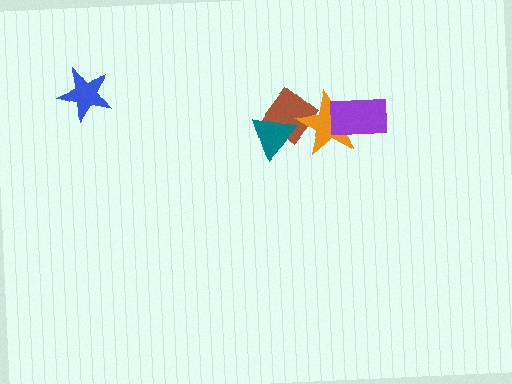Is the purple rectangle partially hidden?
No, no other shape covers it.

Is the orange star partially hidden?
Yes, it is partially covered by another shape.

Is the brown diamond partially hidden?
Yes, it is partially covered by another shape.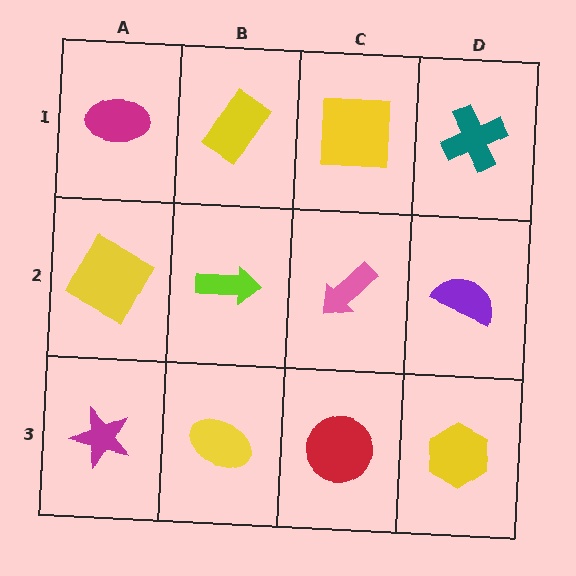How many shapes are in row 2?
4 shapes.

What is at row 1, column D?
A teal cross.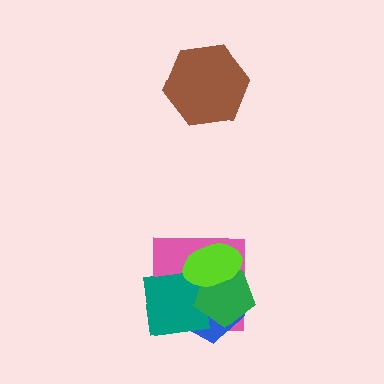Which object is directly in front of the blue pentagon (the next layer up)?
The teal square is directly in front of the blue pentagon.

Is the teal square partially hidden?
Yes, it is partially covered by another shape.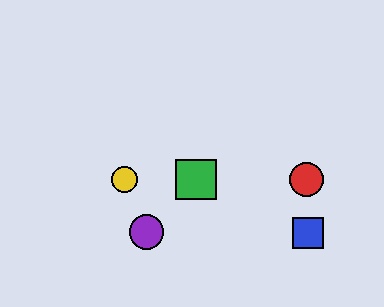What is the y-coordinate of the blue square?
The blue square is at y≈233.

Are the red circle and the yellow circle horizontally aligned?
Yes, both are at y≈179.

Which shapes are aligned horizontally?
The red circle, the green square, the yellow circle are aligned horizontally.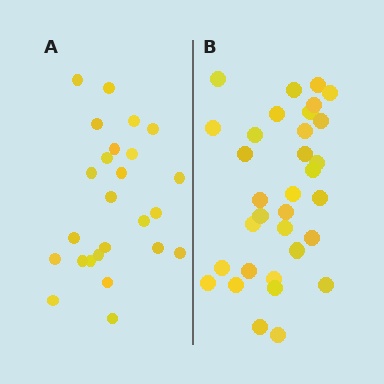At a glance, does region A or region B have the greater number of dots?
Region B (the right region) has more dots.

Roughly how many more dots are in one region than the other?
Region B has roughly 8 or so more dots than region A.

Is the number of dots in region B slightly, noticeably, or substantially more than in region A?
Region B has noticeably more, but not dramatically so. The ratio is roughly 1.3 to 1.